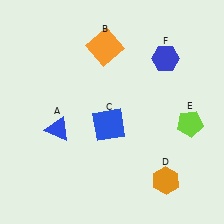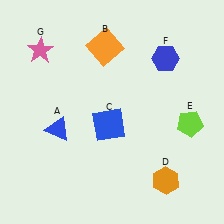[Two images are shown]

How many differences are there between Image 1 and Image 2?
There is 1 difference between the two images.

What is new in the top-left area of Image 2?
A pink star (G) was added in the top-left area of Image 2.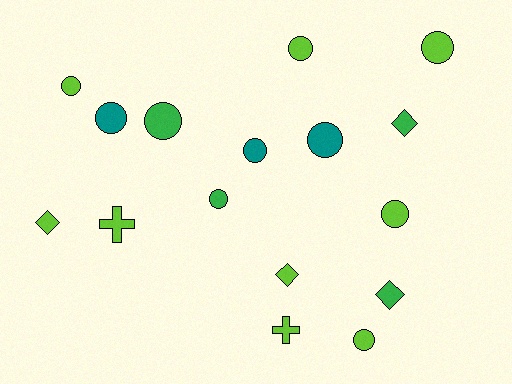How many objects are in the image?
There are 16 objects.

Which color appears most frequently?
Lime, with 9 objects.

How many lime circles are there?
There are 5 lime circles.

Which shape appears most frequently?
Circle, with 10 objects.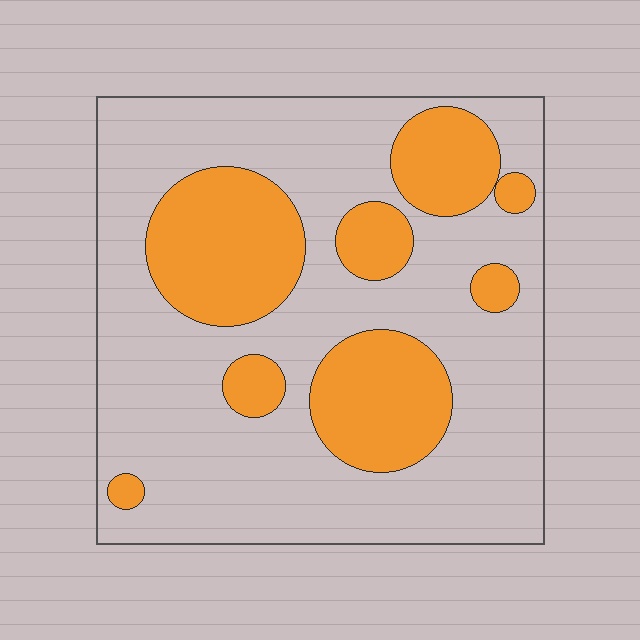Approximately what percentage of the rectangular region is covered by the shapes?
Approximately 30%.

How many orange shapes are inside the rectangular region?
8.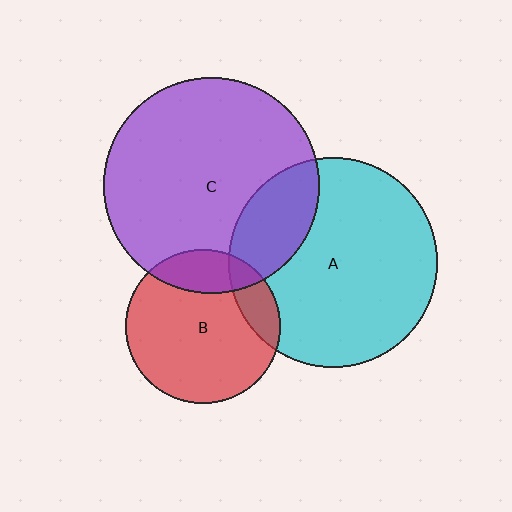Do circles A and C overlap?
Yes.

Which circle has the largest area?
Circle C (purple).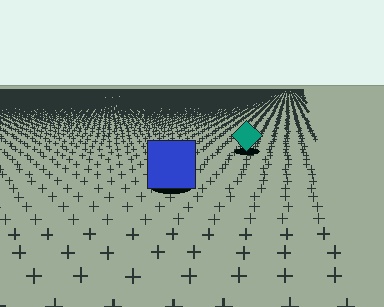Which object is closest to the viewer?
The blue square is closest. The texture marks near it are larger and more spread out.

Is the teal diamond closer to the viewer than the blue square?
No. The blue square is closer — you can tell from the texture gradient: the ground texture is coarser near it.